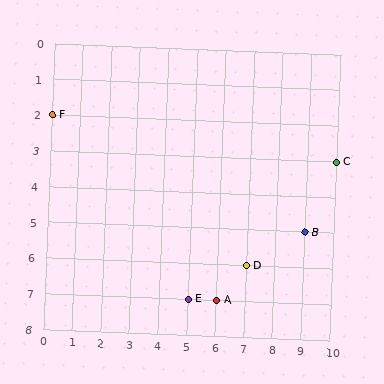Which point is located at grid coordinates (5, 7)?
Point E is at (5, 7).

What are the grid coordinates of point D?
Point D is at grid coordinates (7, 6).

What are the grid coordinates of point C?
Point C is at grid coordinates (10, 3).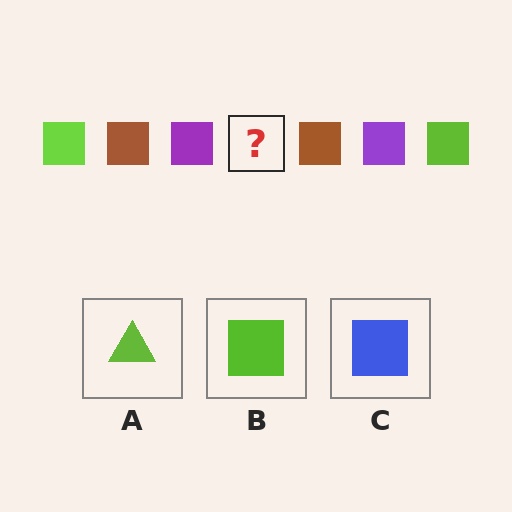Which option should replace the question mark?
Option B.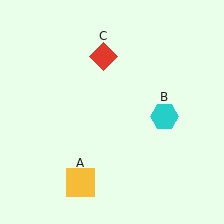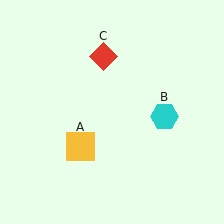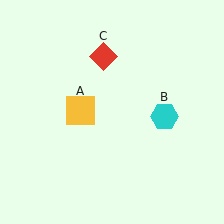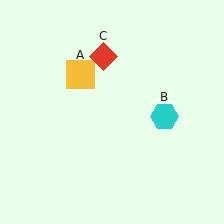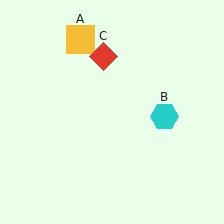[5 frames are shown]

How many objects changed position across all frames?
1 object changed position: yellow square (object A).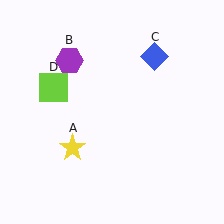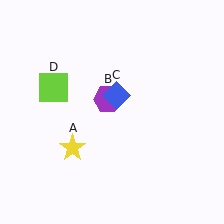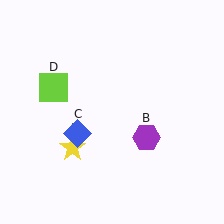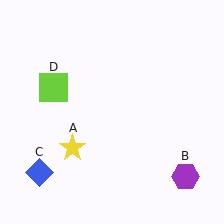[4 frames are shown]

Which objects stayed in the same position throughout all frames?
Yellow star (object A) and lime square (object D) remained stationary.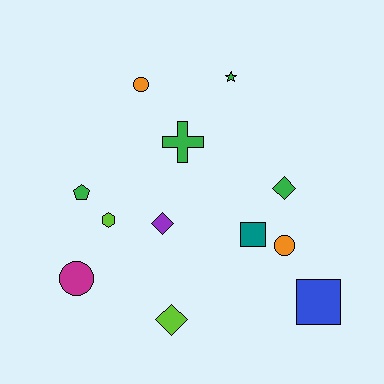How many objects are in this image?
There are 12 objects.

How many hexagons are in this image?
There is 1 hexagon.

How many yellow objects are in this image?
There are no yellow objects.